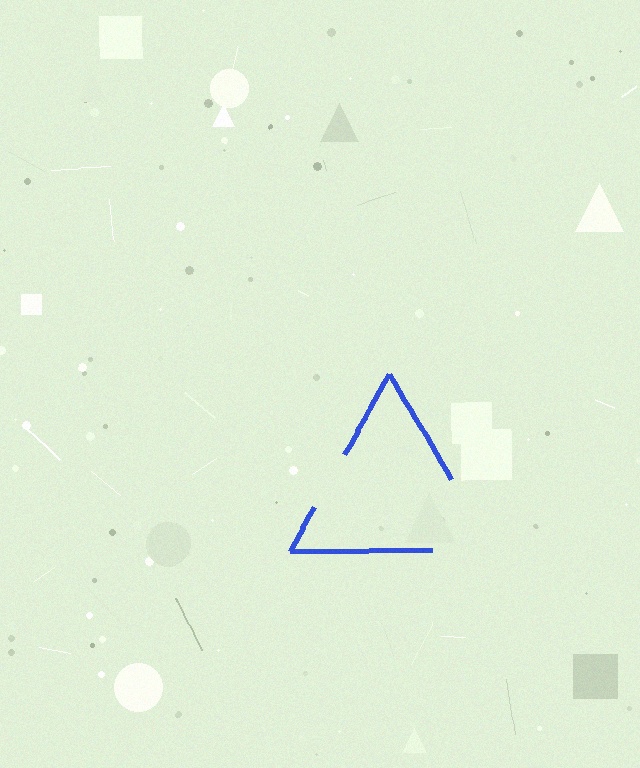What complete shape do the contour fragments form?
The contour fragments form a triangle.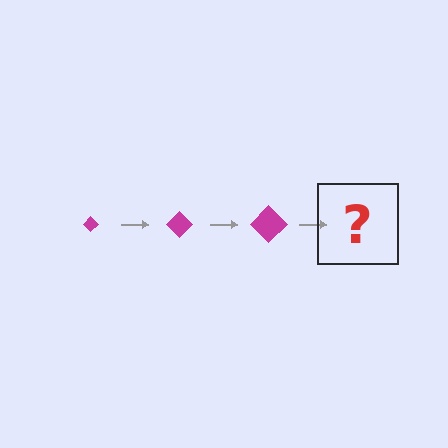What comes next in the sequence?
The next element should be a magenta diamond, larger than the previous one.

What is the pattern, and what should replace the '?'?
The pattern is that the diamond gets progressively larger each step. The '?' should be a magenta diamond, larger than the previous one.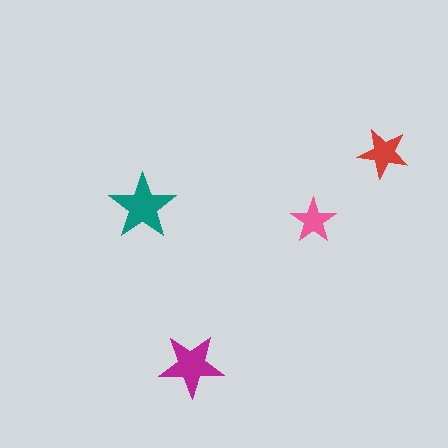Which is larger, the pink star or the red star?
The red one.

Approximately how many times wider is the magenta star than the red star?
About 1.5 times wider.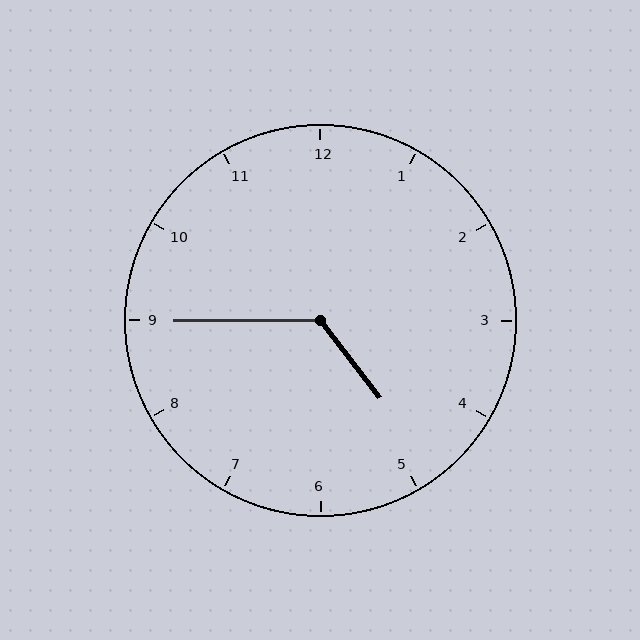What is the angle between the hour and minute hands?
Approximately 128 degrees.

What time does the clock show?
4:45.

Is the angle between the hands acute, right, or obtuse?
It is obtuse.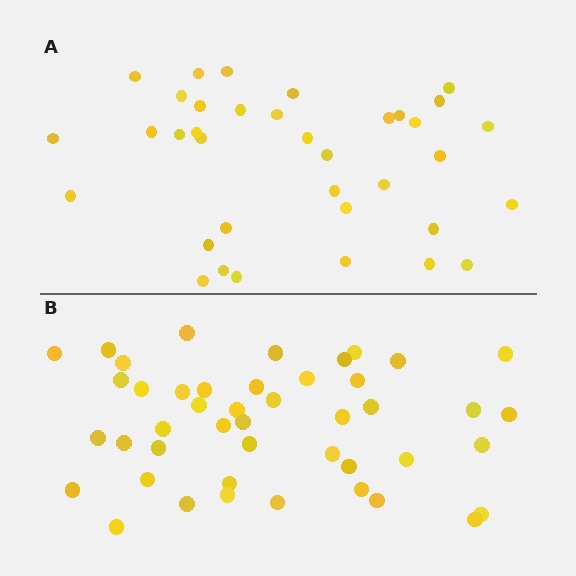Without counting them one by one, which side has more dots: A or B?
Region B (the bottom region) has more dots.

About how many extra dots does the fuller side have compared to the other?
Region B has roughly 8 or so more dots than region A.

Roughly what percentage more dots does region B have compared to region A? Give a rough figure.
About 25% more.